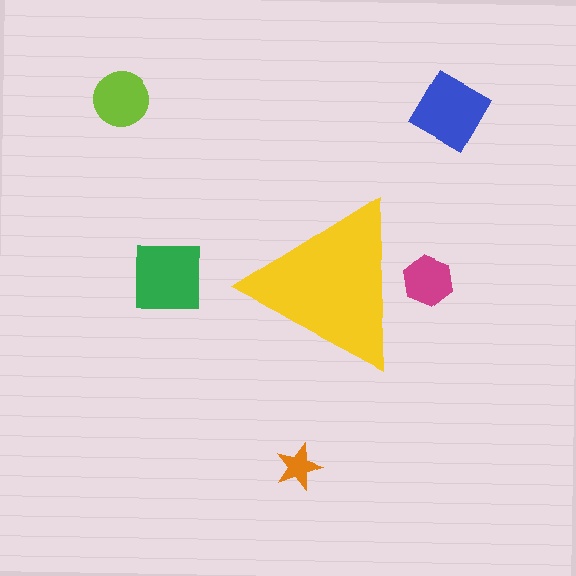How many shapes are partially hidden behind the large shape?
1 shape is partially hidden.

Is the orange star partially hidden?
No, the orange star is fully visible.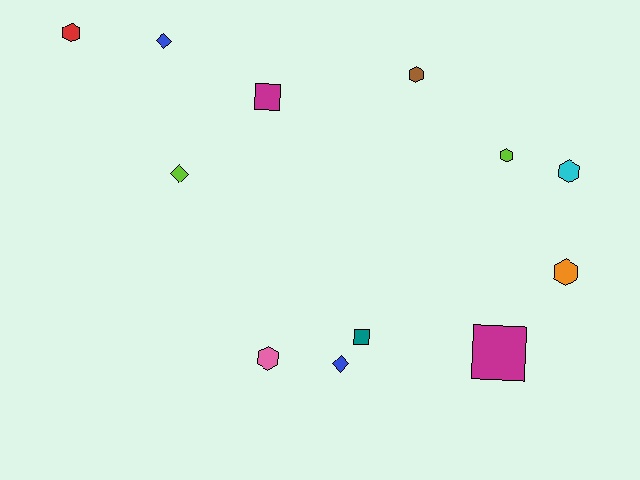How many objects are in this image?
There are 12 objects.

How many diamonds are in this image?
There are 3 diamonds.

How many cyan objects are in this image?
There is 1 cyan object.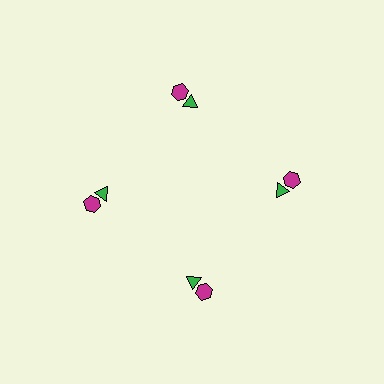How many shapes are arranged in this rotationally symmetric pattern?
There are 8 shapes, arranged in 4 groups of 2.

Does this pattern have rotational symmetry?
Yes, this pattern has 4-fold rotational symmetry. It looks the same after rotating 90 degrees around the center.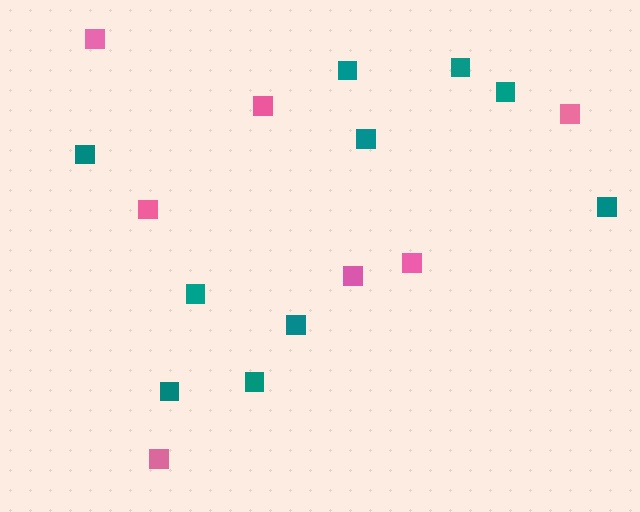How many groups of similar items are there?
There are 2 groups: one group of teal squares (10) and one group of pink squares (7).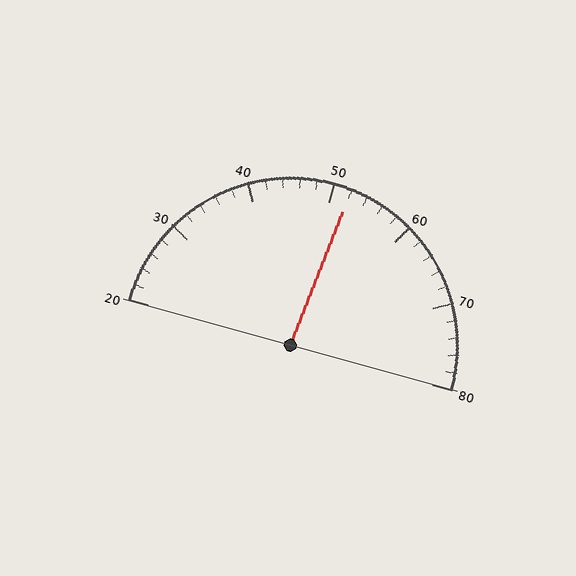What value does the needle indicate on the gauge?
The needle indicates approximately 52.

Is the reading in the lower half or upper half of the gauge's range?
The reading is in the upper half of the range (20 to 80).